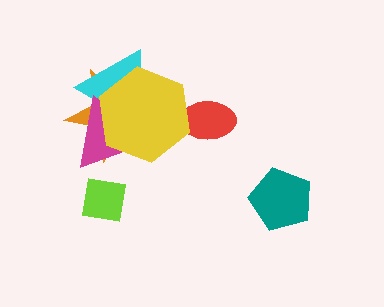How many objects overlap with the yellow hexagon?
4 objects overlap with the yellow hexagon.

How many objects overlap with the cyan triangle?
3 objects overlap with the cyan triangle.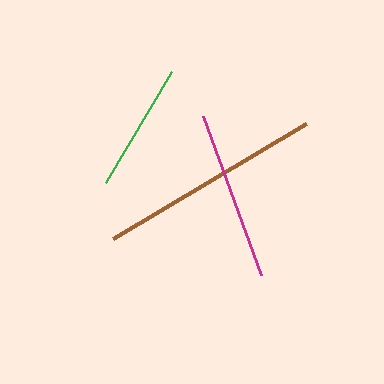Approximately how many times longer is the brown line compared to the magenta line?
The brown line is approximately 1.3 times the length of the magenta line.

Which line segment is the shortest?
The green line is the shortest at approximately 129 pixels.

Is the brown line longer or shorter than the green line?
The brown line is longer than the green line.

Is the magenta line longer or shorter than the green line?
The magenta line is longer than the green line.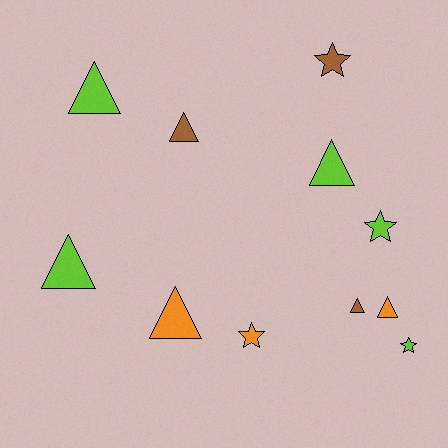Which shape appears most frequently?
Triangle, with 7 objects.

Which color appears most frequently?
Lime, with 5 objects.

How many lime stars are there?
There are 2 lime stars.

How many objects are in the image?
There are 11 objects.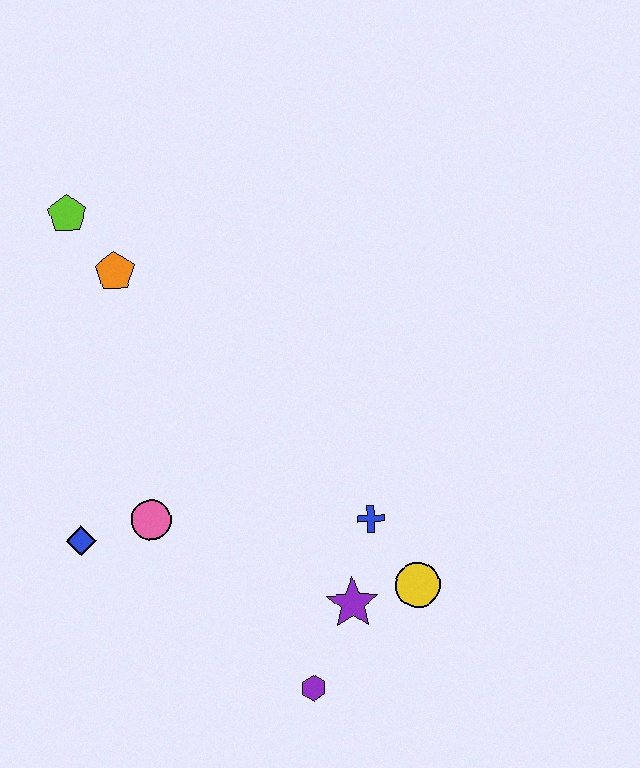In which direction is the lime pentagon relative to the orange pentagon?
The lime pentagon is above the orange pentagon.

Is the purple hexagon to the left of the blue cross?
Yes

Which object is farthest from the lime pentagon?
The purple hexagon is farthest from the lime pentagon.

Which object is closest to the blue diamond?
The pink circle is closest to the blue diamond.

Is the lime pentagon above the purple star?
Yes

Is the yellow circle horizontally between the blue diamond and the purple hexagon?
No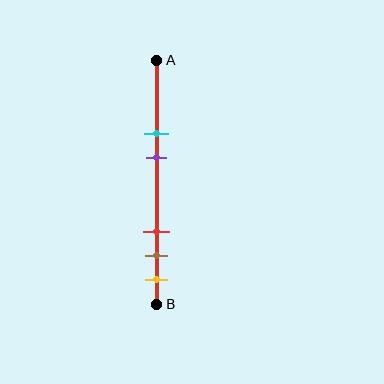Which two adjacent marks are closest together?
The brown and yellow marks are the closest adjacent pair.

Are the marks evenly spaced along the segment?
No, the marks are not evenly spaced.